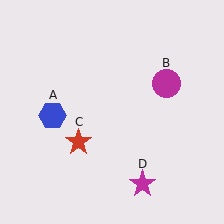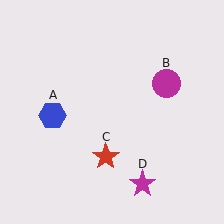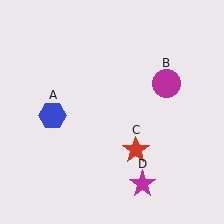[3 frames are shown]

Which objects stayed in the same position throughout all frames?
Blue hexagon (object A) and magenta circle (object B) and magenta star (object D) remained stationary.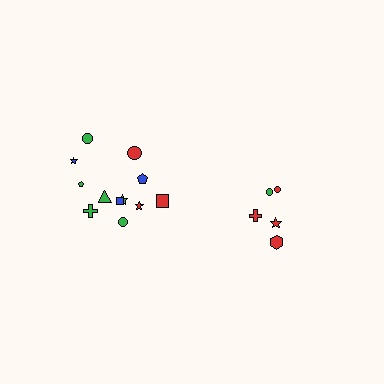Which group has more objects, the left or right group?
The left group.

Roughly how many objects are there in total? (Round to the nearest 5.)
Roughly 15 objects in total.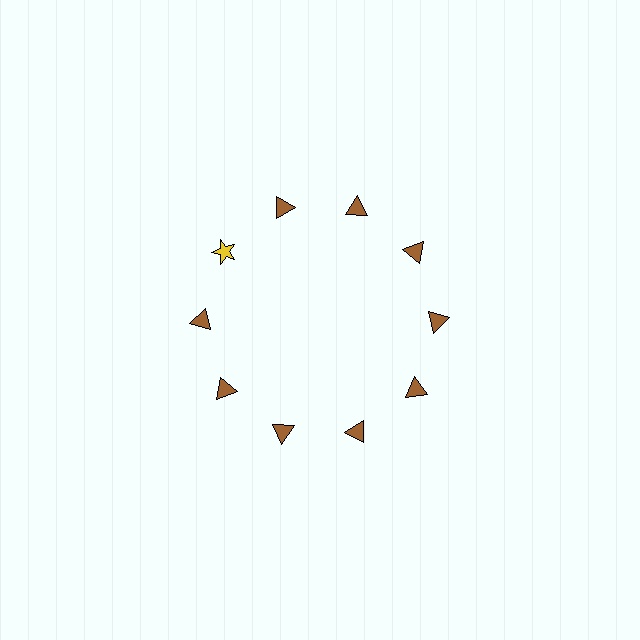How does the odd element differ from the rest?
It differs in both color (yellow instead of brown) and shape (star instead of triangle).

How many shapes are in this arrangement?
There are 10 shapes arranged in a ring pattern.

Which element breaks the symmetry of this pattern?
The yellow star at roughly the 10 o'clock position breaks the symmetry. All other shapes are brown triangles.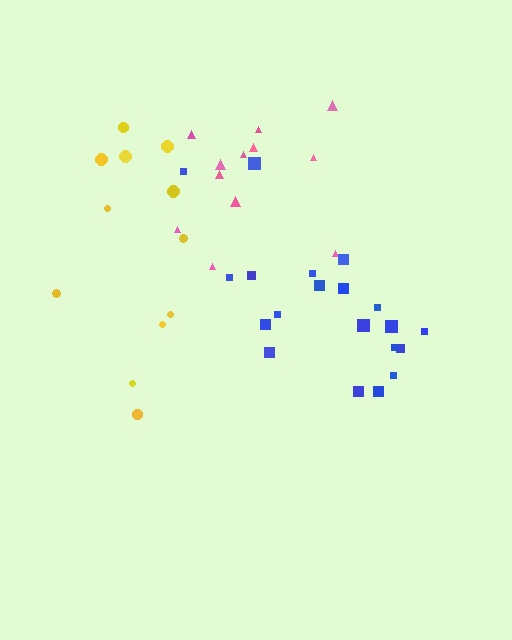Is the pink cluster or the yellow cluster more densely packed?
Pink.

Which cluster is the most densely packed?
Blue.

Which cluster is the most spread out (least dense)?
Yellow.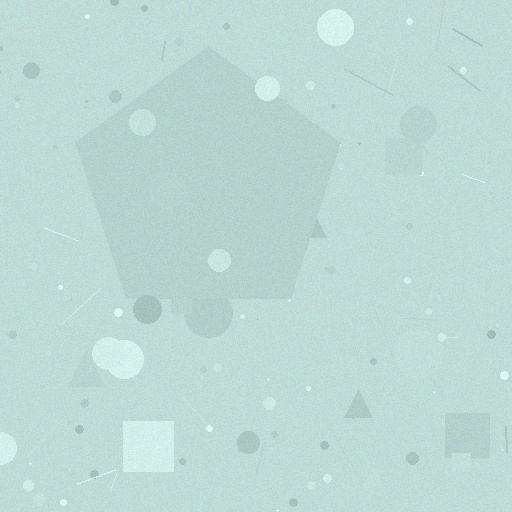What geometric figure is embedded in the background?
A pentagon is embedded in the background.